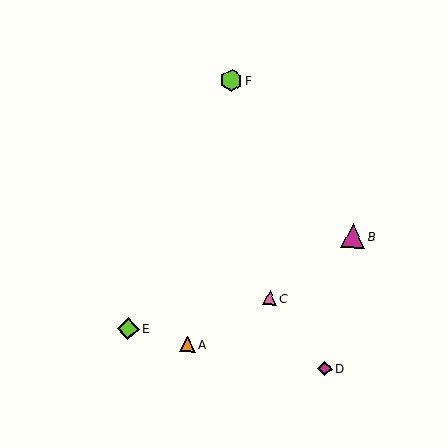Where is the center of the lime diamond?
The center of the lime diamond is at (128, 329).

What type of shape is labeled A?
Shape A is an orange triangle.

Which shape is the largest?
The magenta triangle (labeled B) is the largest.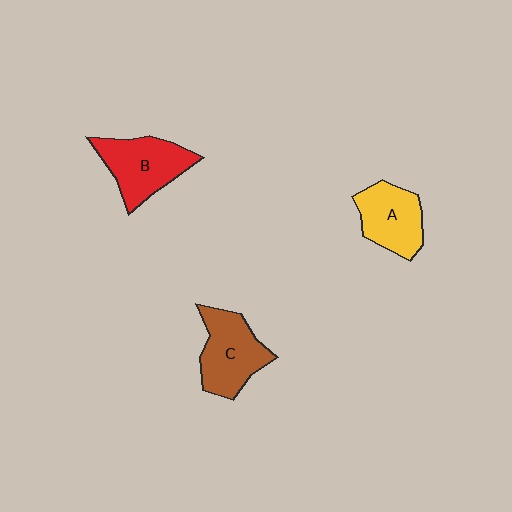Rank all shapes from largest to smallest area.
From largest to smallest: B (red), C (brown), A (yellow).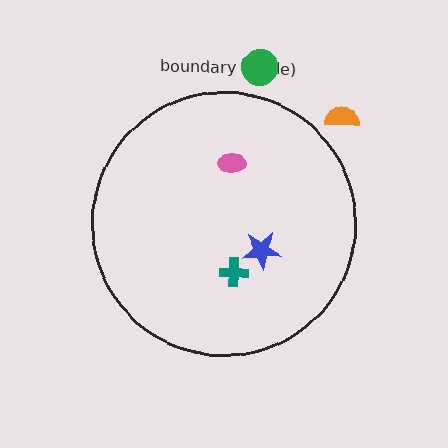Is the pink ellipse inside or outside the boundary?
Inside.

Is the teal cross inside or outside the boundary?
Inside.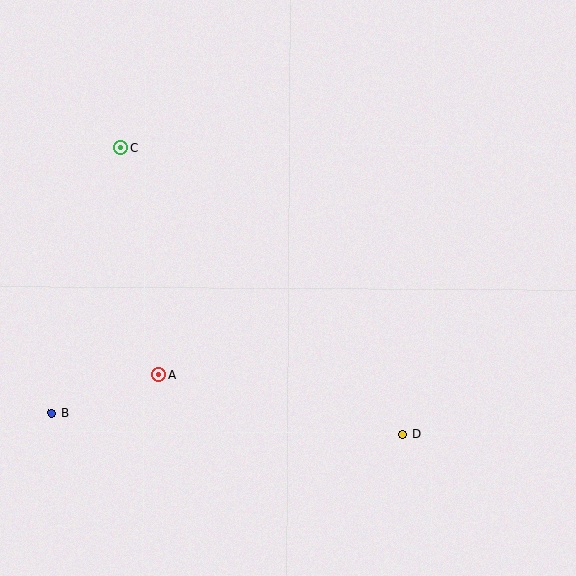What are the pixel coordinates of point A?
Point A is at (159, 375).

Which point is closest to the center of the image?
Point A at (159, 375) is closest to the center.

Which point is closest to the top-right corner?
Point D is closest to the top-right corner.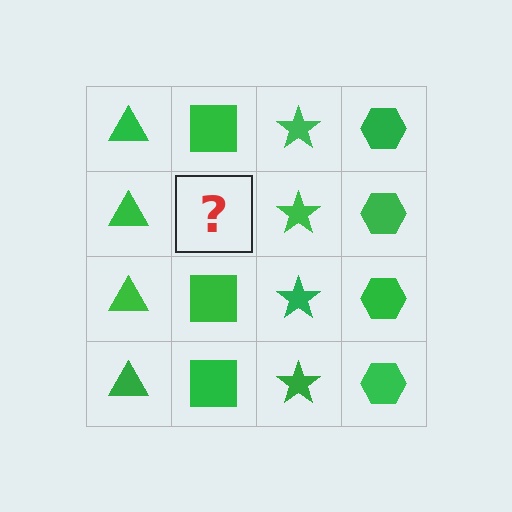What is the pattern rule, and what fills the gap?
The rule is that each column has a consistent shape. The gap should be filled with a green square.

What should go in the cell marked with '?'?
The missing cell should contain a green square.